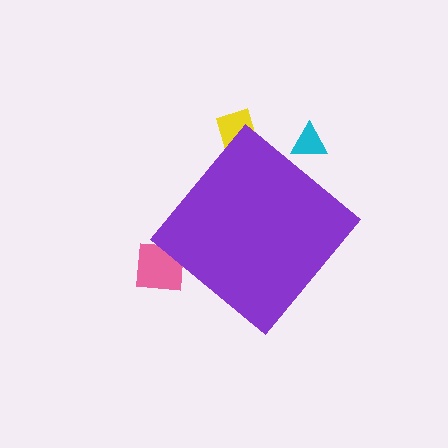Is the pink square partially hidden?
Yes, the pink square is partially hidden behind the purple diamond.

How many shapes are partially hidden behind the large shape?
3 shapes are partially hidden.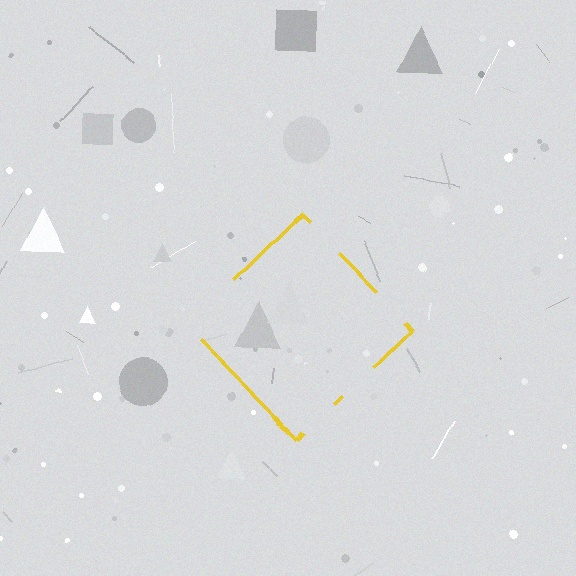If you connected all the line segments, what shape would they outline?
They would outline a diamond.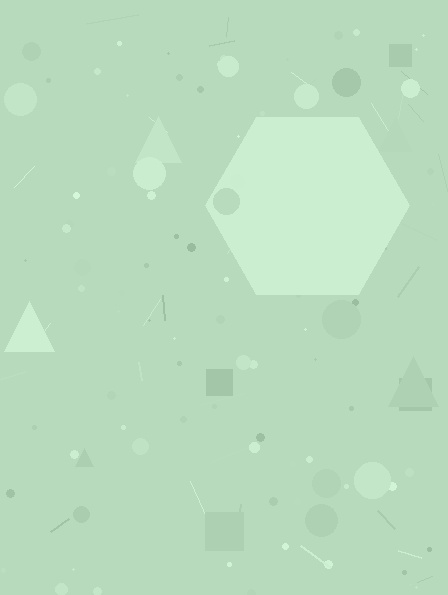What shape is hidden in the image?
A hexagon is hidden in the image.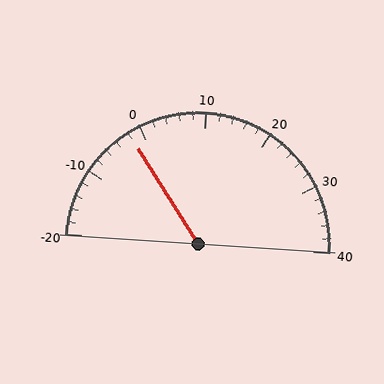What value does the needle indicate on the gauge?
The needle indicates approximately -2.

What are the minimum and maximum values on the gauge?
The gauge ranges from -20 to 40.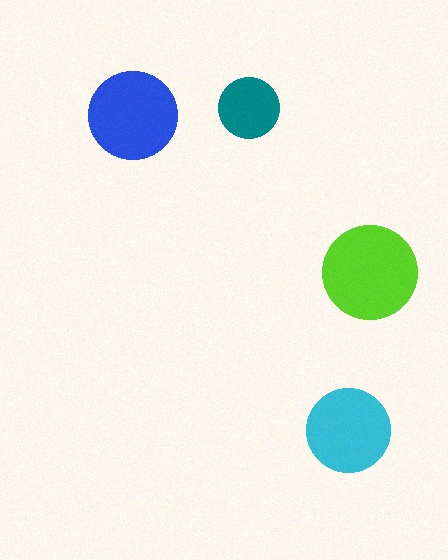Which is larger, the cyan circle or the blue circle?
The blue one.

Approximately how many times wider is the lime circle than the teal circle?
About 1.5 times wider.